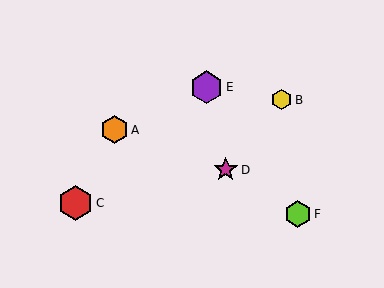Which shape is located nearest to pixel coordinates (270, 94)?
The yellow hexagon (labeled B) at (282, 100) is nearest to that location.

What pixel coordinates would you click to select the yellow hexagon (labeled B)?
Click at (282, 100) to select the yellow hexagon B.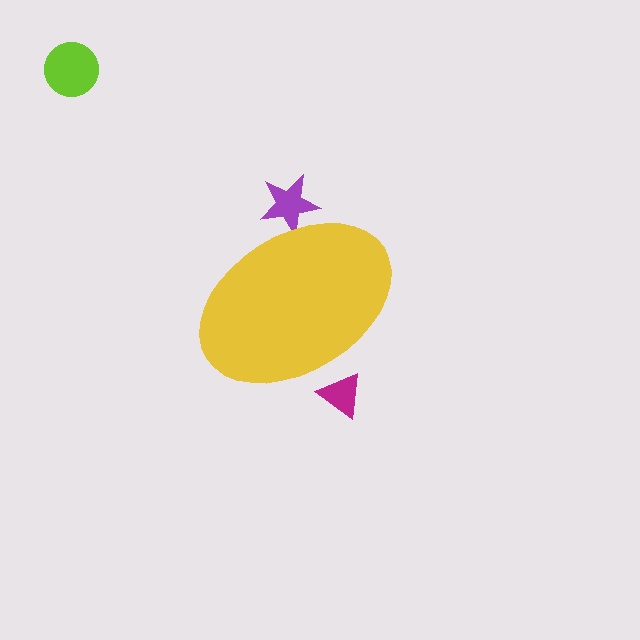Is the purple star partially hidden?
Yes, the purple star is partially hidden behind the yellow ellipse.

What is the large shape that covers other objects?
A yellow ellipse.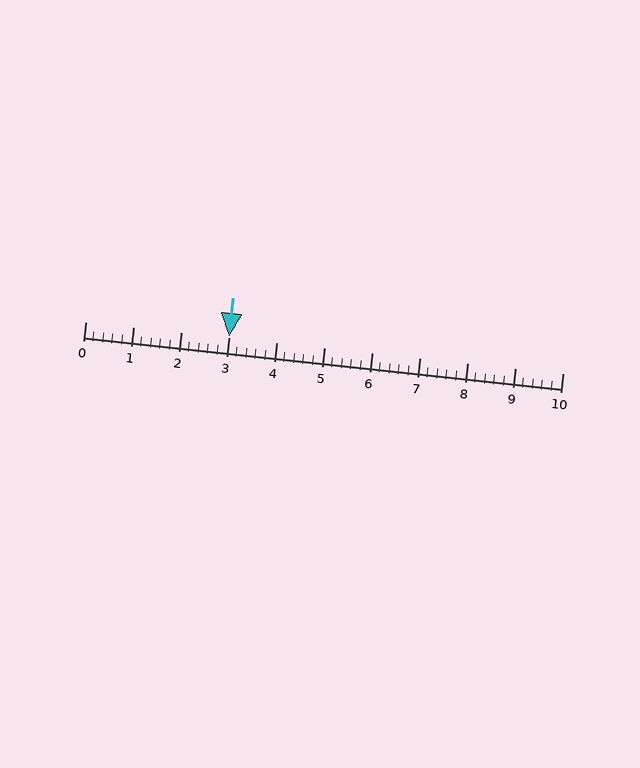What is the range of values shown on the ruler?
The ruler shows values from 0 to 10.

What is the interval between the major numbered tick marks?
The major tick marks are spaced 1 units apart.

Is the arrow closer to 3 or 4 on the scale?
The arrow is closer to 3.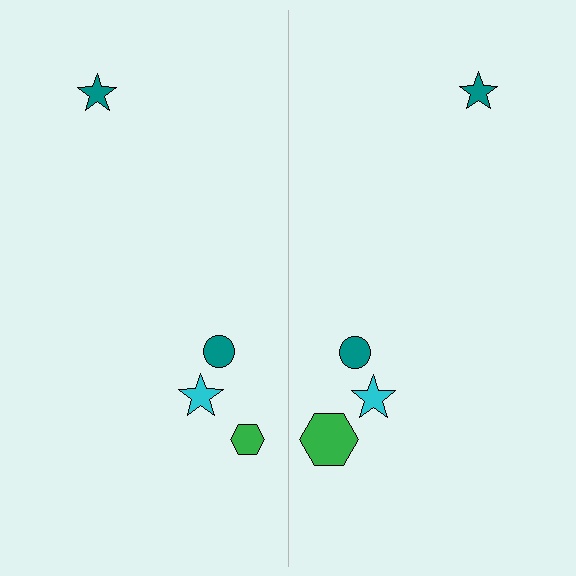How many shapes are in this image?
There are 8 shapes in this image.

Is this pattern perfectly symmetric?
No, the pattern is not perfectly symmetric. The green hexagon on the right side has a different size than its mirror counterpart.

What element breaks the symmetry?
The green hexagon on the right side has a different size than its mirror counterpart.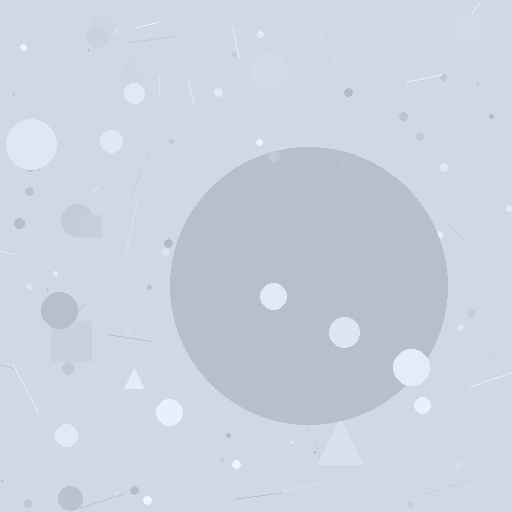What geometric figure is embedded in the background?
A circle is embedded in the background.